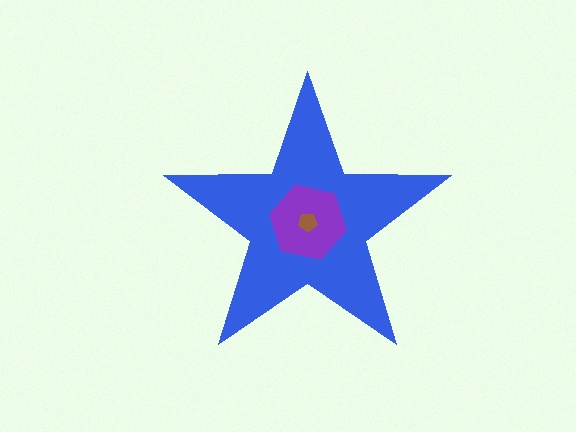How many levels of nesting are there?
3.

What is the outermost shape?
The blue star.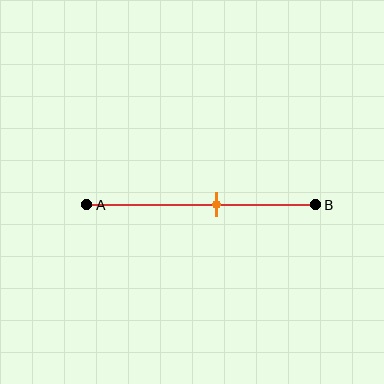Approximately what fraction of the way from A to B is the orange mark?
The orange mark is approximately 55% of the way from A to B.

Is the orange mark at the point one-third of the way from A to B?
No, the mark is at about 55% from A, not at the 33% one-third point.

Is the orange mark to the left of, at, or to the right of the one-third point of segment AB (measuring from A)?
The orange mark is to the right of the one-third point of segment AB.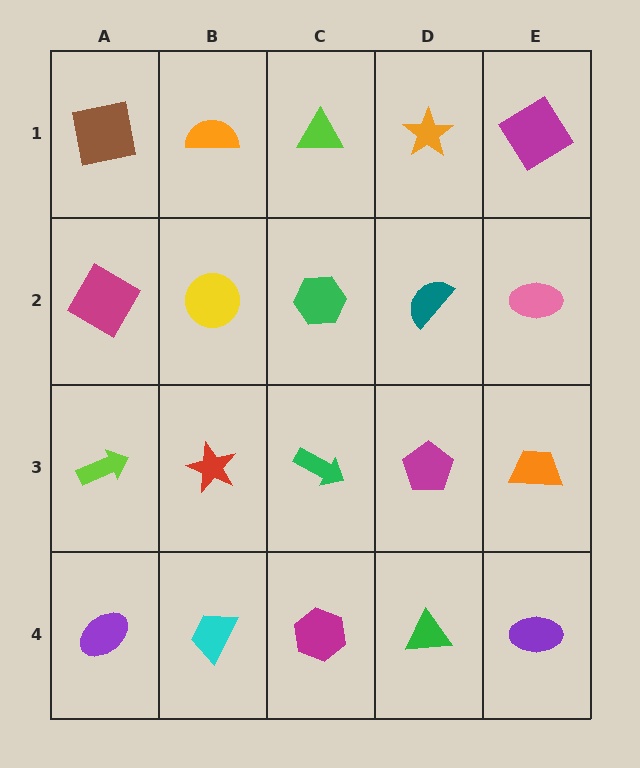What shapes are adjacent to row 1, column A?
A magenta square (row 2, column A), an orange semicircle (row 1, column B).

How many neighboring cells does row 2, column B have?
4.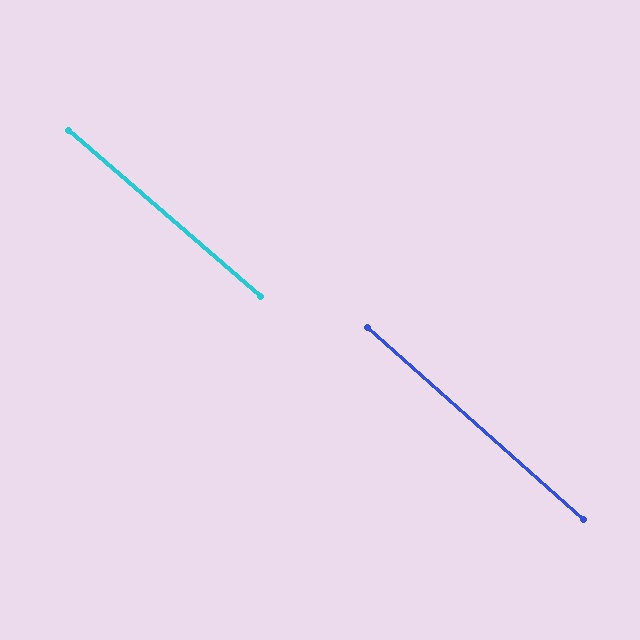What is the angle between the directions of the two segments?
Approximately 1 degree.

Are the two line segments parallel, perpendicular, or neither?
Parallel — their directions differ by only 0.7°.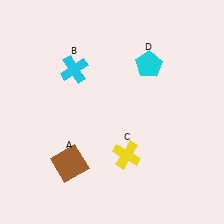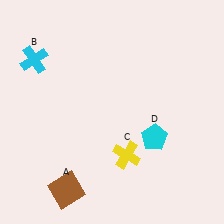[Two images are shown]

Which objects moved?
The objects that moved are: the brown square (A), the cyan cross (B), the cyan pentagon (D).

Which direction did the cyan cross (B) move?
The cyan cross (B) moved left.